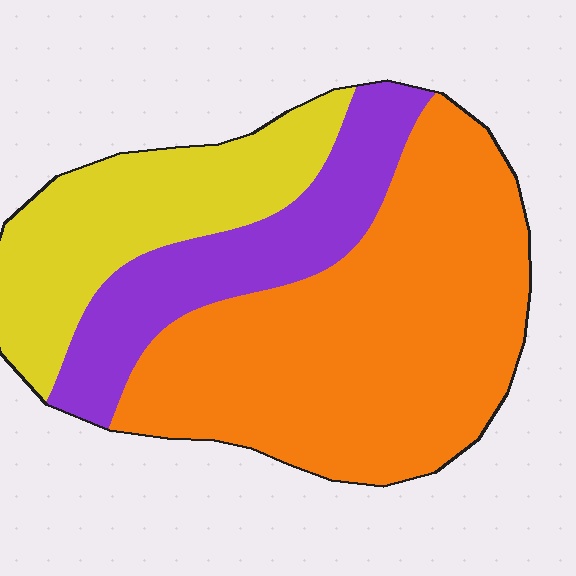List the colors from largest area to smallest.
From largest to smallest: orange, yellow, purple.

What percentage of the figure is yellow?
Yellow takes up about one quarter (1/4) of the figure.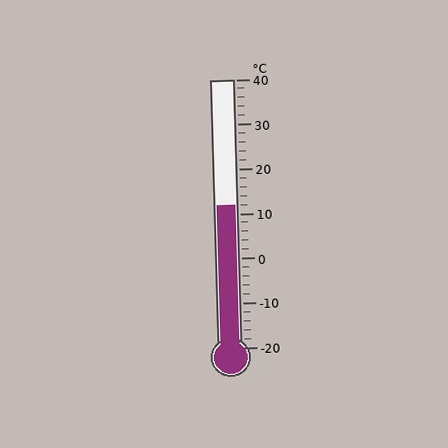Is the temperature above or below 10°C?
The temperature is above 10°C.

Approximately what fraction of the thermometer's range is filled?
The thermometer is filled to approximately 55% of its range.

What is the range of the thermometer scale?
The thermometer scale ranges from -20°C to 40°C.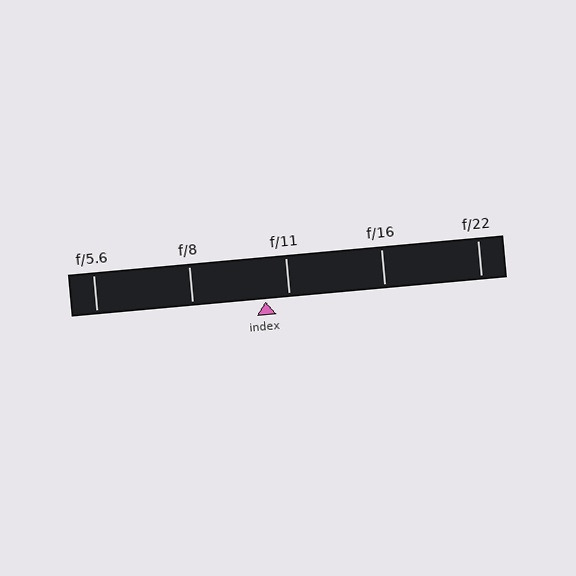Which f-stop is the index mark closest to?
The index mark is closest to f/11.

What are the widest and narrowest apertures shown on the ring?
The widest aperture shown is f/5.6 and the narrowest is f/22.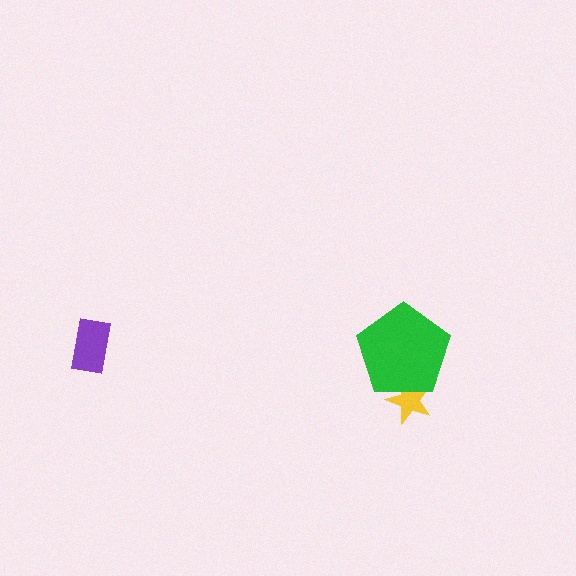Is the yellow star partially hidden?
Yes, it is partially covered by another shape.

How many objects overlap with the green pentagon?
1 object overlaps with the green pentagon.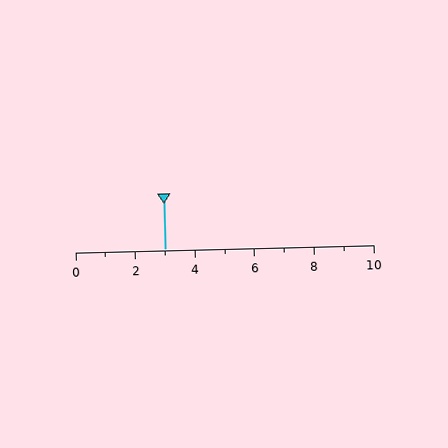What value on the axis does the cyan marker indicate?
The marker indicates approximately 3.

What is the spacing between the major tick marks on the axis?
The major ticks are spaced 2 apart.